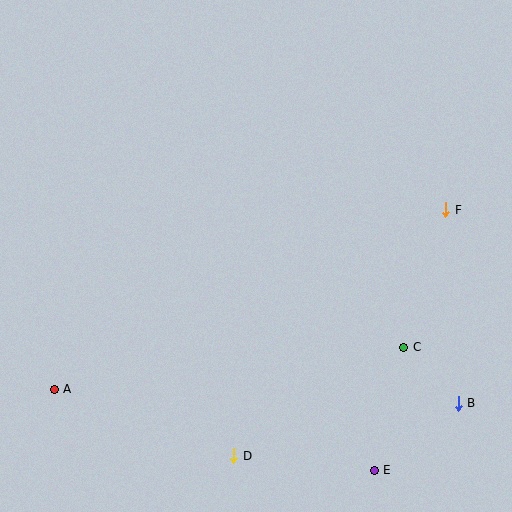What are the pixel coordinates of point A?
Point A is at (54, 389).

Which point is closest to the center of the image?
Point C at (404, 347) is closest to the center.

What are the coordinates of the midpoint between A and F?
The midpoint between A and F is at (250, 299).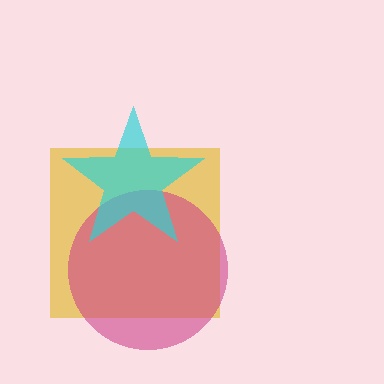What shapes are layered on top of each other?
The layered shapes are: a yellow square, a magenta circle, a cyan star.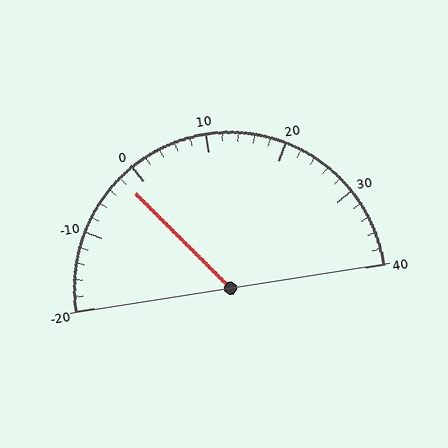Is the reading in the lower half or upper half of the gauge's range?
The reading is in the lower half of the range (-20 to 40).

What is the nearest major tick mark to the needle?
The nearest major tick mark is 0.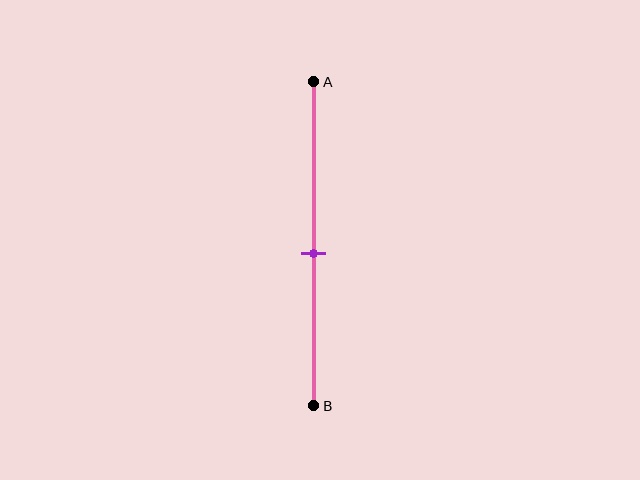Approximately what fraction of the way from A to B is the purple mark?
The purple mark is approximately 55% of the way from A to B.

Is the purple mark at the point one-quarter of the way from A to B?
No, the mark is at about 55% from A, not at the 25% one-quarter point.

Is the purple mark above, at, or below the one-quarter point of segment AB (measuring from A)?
The purple mark is below the one-quarter point of segment AB.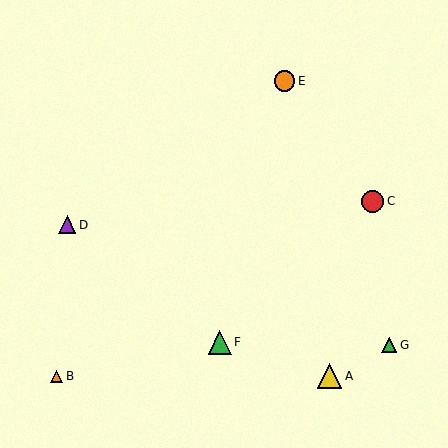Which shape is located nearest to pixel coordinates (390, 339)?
The green triangle (labeled G) at (389, 345) is nearest to that location.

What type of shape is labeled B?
Shape B is an orange triangle.